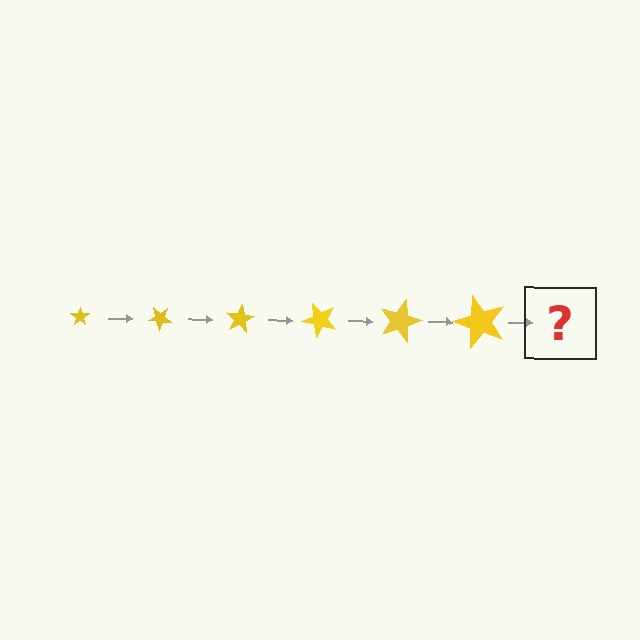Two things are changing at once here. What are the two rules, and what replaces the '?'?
The two rules are that the star grows larger each step and it rotates 40 degrees each step. The '?' should be a star, larger than the previous one and rotated 240 degrees from the start.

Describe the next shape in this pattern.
It should be a star, larger than the previous one and rotated 240 degrees from the start.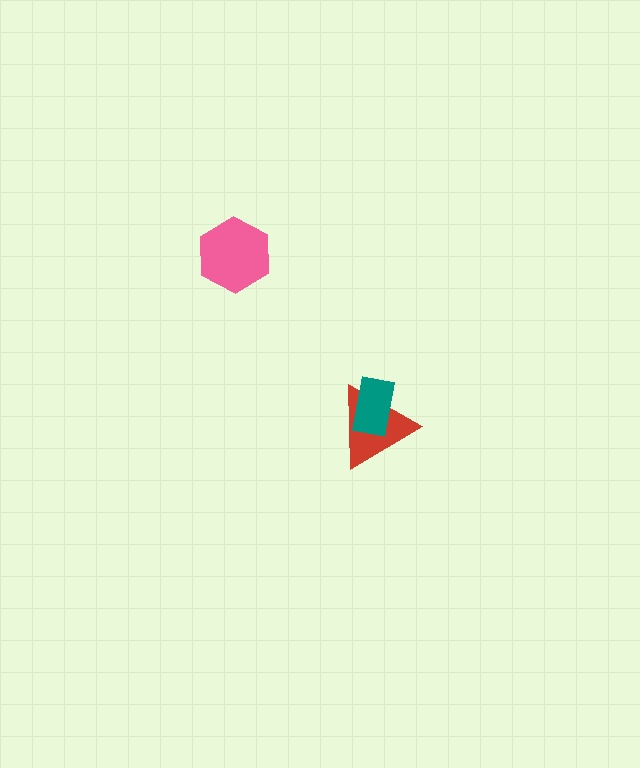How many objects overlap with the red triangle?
1 object overlaps with the red triangle.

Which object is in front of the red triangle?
The teal rectangle is in front of the red triangle.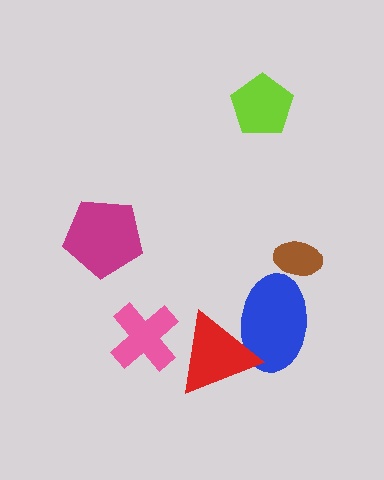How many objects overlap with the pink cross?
1 object overlaps with the pink cross.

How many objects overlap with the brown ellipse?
0 objects overlap with the brown ellipse.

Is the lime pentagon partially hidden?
No, no other shape covers it.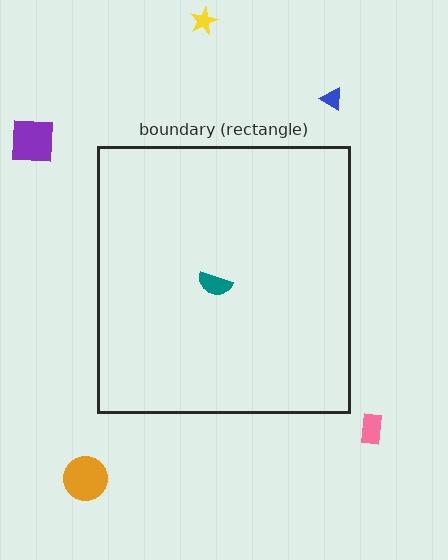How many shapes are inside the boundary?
1 inside, 5 outside.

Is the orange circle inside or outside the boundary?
Outside.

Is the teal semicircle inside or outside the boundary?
Inside.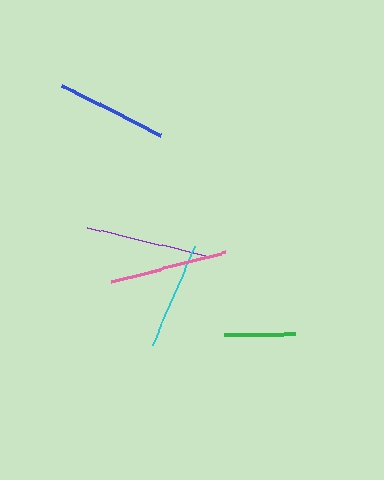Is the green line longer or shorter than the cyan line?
The cyan line is longer than the green line.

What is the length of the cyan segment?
The cyan segment is approximately 107 pixels long.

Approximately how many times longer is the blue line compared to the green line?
The blue line is approximately 1.6 times the length of the green line.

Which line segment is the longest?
The purple line is the longest at approximately 125 pixels.